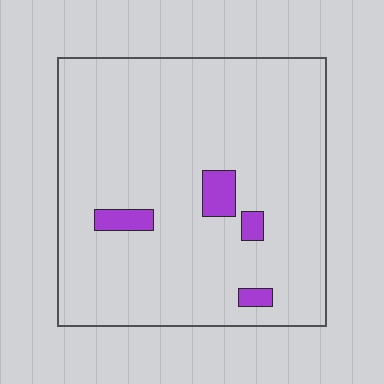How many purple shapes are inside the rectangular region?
4.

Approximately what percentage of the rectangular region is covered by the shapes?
Approximately 5%.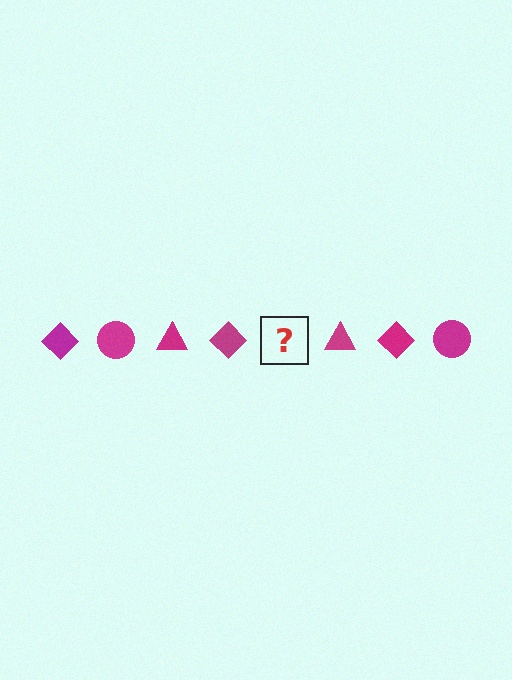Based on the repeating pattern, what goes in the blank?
The blank should be a magenta circle.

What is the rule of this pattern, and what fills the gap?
The rule is that the pattern cycles through diamond, circle, triangle shapes in magenta. The gap should be filled with a magenta circle.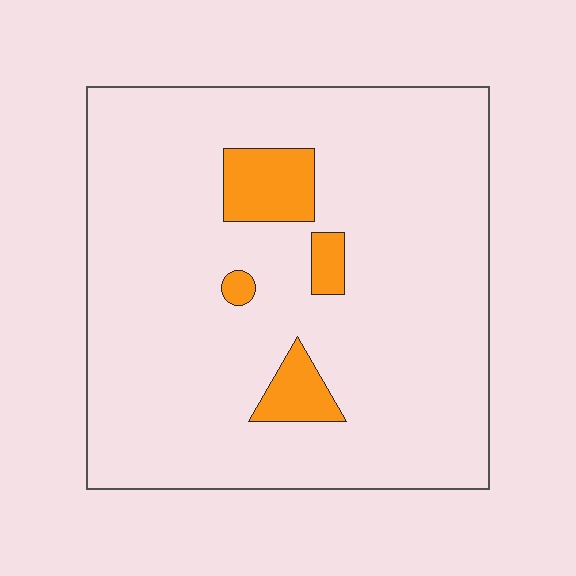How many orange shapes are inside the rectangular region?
4.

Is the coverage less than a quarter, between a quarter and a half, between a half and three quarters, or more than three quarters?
Less than a quarter.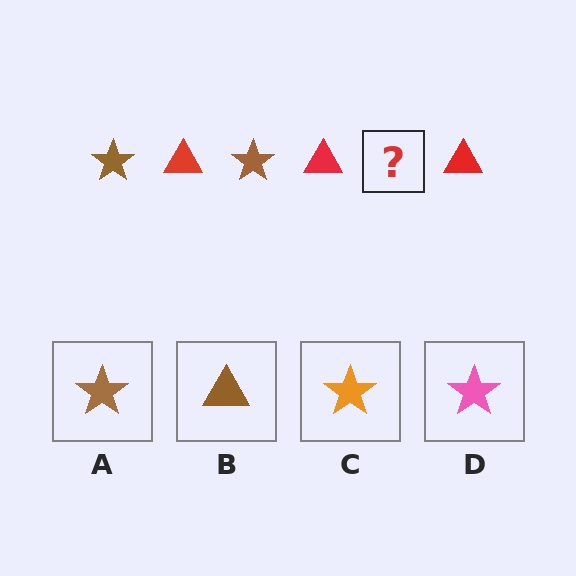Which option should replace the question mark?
Option A.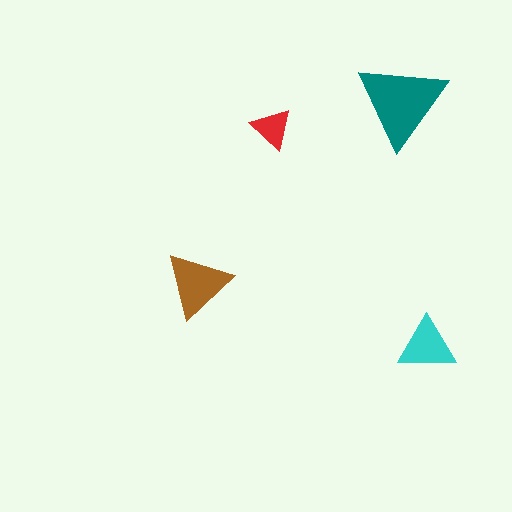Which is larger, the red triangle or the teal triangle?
The teal one.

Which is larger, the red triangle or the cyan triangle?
The cyan one.